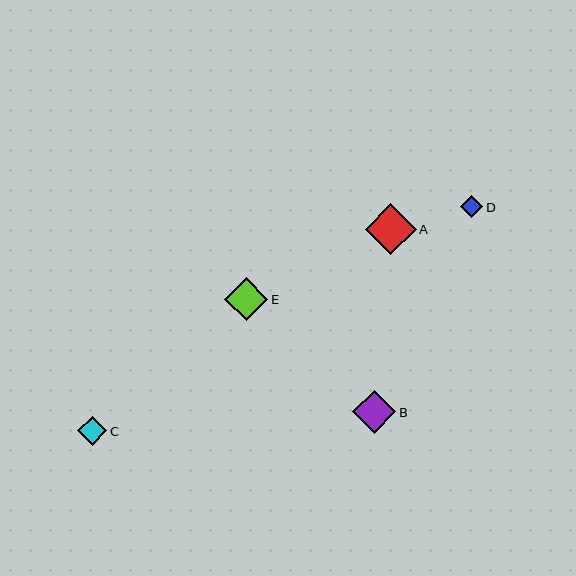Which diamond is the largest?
Diamond A is the largest with a size of approximately 51 pixels.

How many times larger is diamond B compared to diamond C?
Diamond B is approximately 1.5 times the size of diamond C.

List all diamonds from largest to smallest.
From largest to smallest: A, B, E, C, D.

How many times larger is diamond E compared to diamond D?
Diamond E is approximately 1.9 times the size of diamond D.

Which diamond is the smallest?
Diamond D is the smallest with a size of approximately 22 pixels.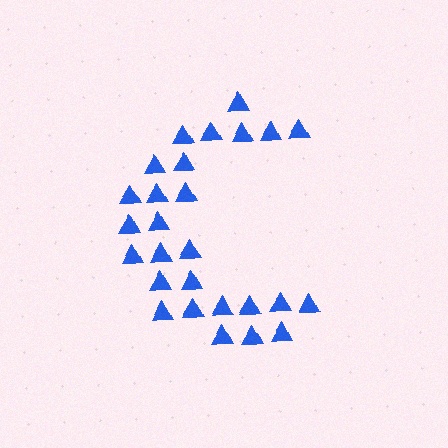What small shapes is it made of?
It is made of small triangles.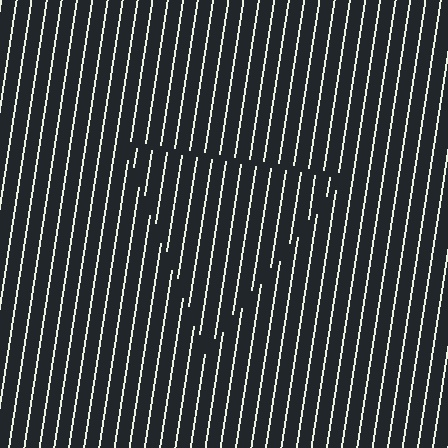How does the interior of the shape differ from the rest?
The interior of the shape contains the same grating, shifted by half a period — the contour is defined by the phase discontinuity where line-ends from the inner and outer gratings abut.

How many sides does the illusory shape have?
3 sides — the line-ends trace a triangle.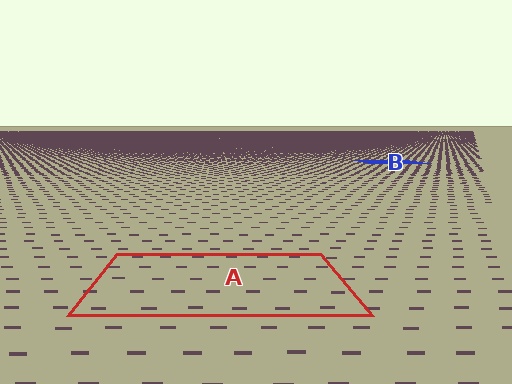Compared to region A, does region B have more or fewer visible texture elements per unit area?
Region B has more texture elements per unit area — they are packed more densely because it is farther away.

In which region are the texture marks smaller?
The texture marks are smaller in region B, because it is farther away.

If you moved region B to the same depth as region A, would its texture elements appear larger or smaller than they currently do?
They would appear larger. At a closer depth, the same texture elements are projected at a bigger on-screen size.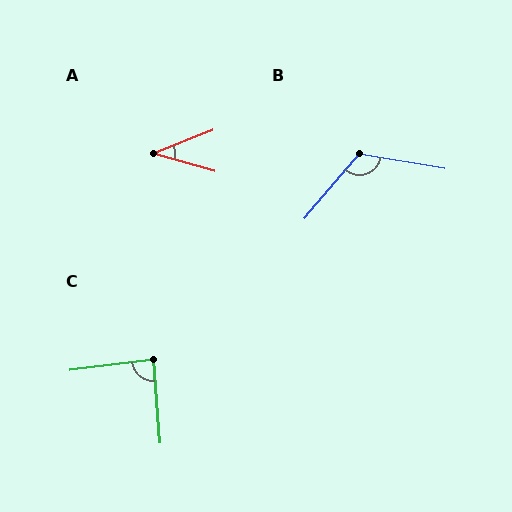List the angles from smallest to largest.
A (37°), C (87°), B (120°).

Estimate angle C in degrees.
Approximately 87 degrees.